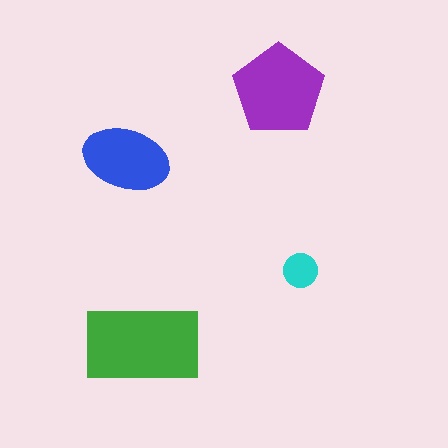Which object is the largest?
The green rectangle.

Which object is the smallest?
The cyan circle.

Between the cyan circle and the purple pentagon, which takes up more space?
The purple pentagon.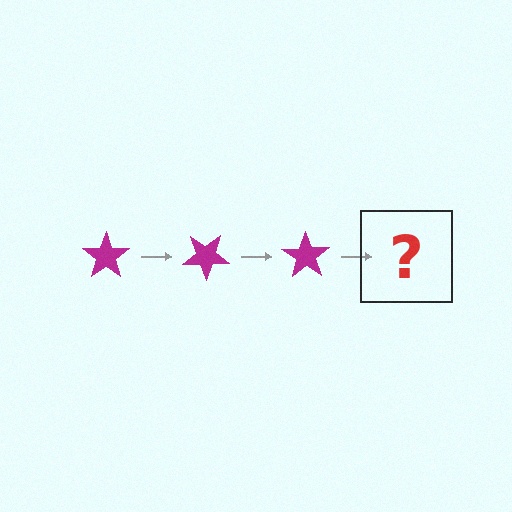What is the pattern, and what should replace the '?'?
The pattern is that the star rotates 35 degrees each step. The '?' should be a magenta star rotated 105 degrees.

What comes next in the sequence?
The next element should be a magenta star rotated 105 degrees.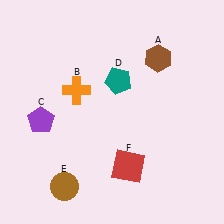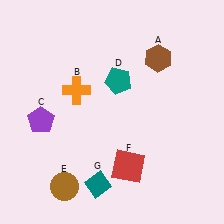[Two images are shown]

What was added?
A teal diamond (G) was added in Image 2.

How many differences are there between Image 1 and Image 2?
There is 1 difference between the two images.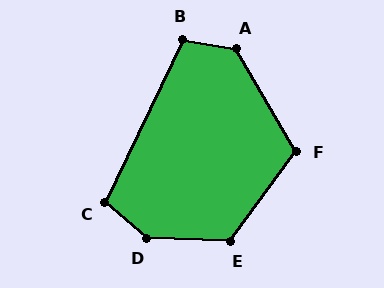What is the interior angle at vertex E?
Approximately 124 degrees (obtuse).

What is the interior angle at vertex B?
Approximately 106 degrees (obtuse).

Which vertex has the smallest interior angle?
C, at approximately 106 degrees.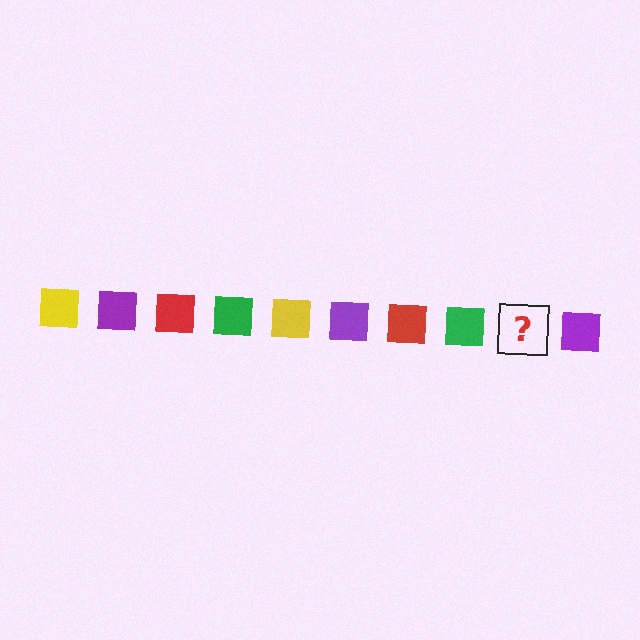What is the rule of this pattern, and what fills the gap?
The rule is that the pattern cycles through yellow, purple, red, green squares. The gap should be filled with a yellow square.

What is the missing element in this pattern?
The missing element is a yellow square.